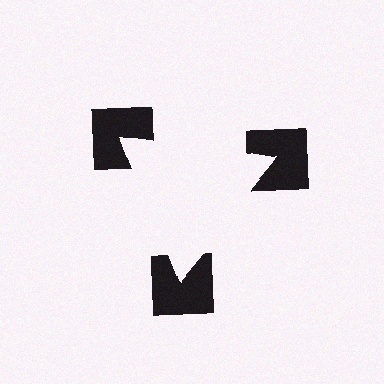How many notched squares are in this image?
There are 3 — one at each vertex of the illusory triangle.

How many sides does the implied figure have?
3 sides.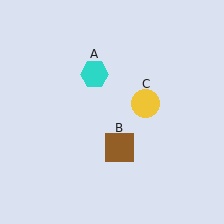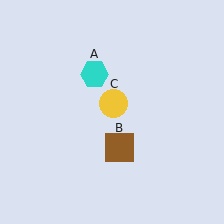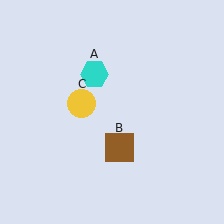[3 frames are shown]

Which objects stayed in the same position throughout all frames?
Cyan hexagon (object A) and brown square (object B) remained stationary.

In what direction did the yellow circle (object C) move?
The yellow circle (object C) moved left.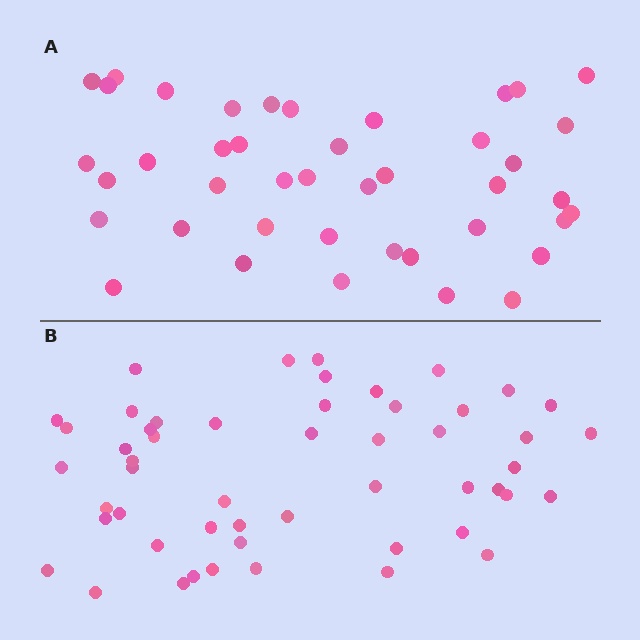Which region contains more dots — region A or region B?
Region B (the bottom region) has more dots.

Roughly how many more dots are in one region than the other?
Region B has roughly 10 or so more dots than region A.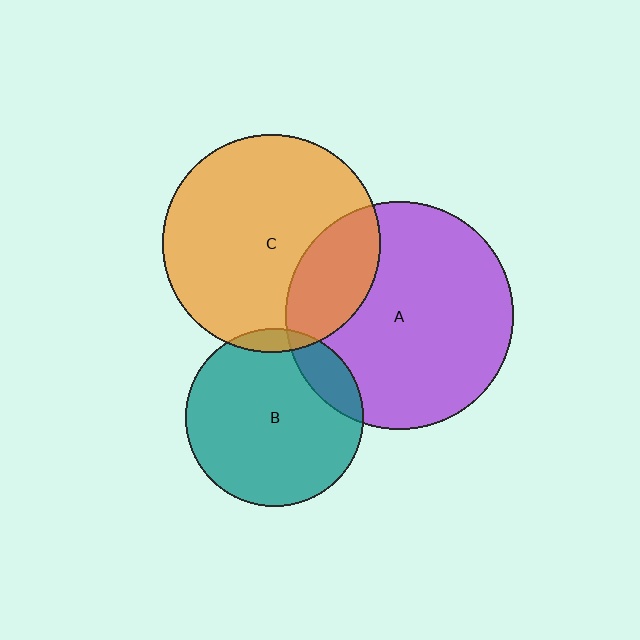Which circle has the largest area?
Circle A (purple).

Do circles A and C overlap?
Yes.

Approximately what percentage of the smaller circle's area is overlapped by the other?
Approximately 25%.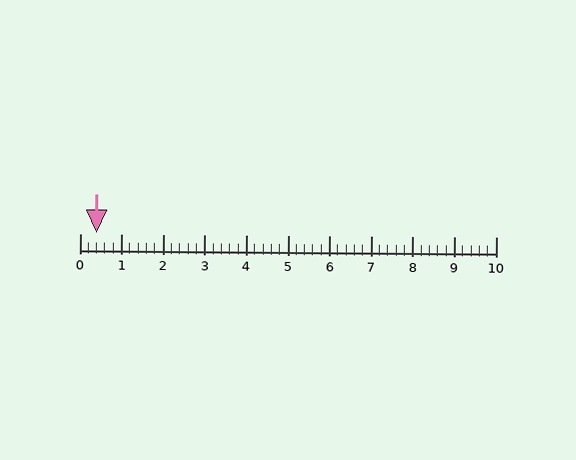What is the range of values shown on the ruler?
The ruler shows values from 0 to 10.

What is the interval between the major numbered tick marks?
The major tick marks are spaced 1 units apart.